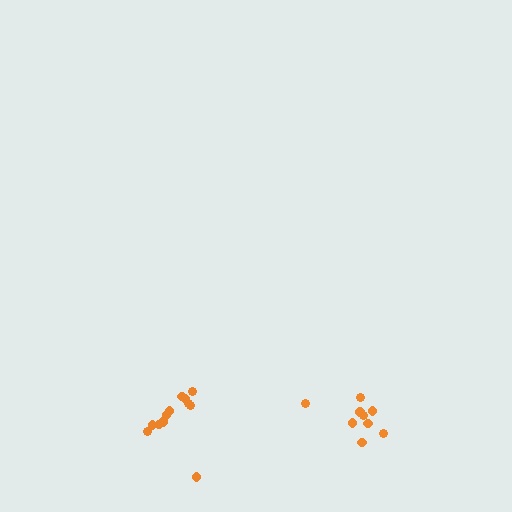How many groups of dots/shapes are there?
There are 2 groups.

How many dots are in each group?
Group 1: 9 dots, Group 2: 12 dots (21 total).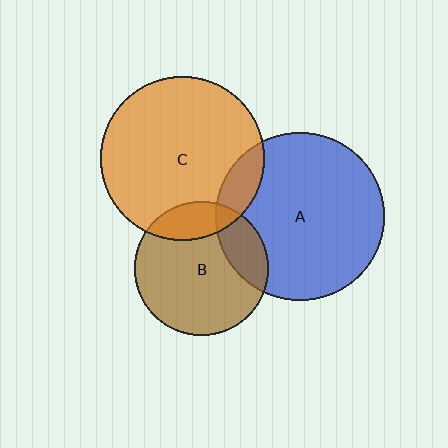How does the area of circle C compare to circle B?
Approximately 1.5 times.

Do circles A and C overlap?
Yes.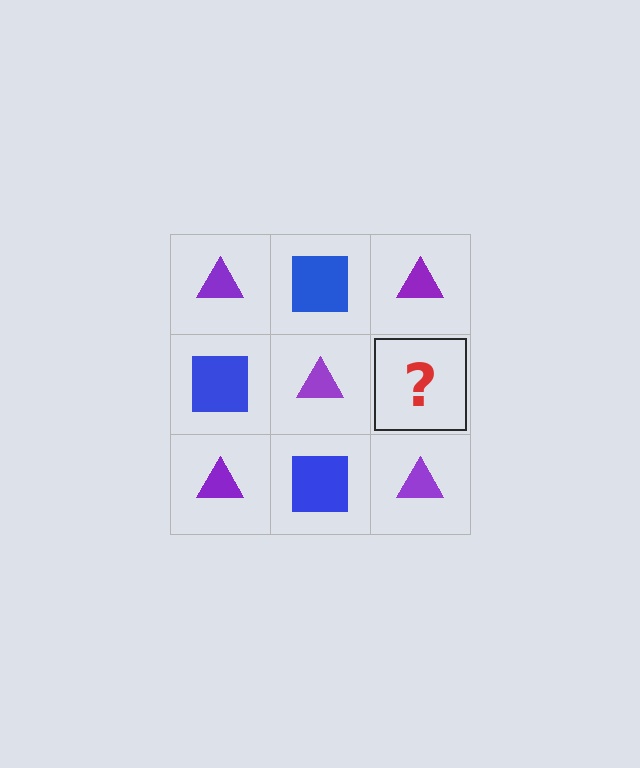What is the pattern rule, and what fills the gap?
The rule is that it alternates purple triangle and blue square in a checkerboard pattern. The gap should be filled with a blue square.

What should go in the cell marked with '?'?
The missing cell should contain a blue square.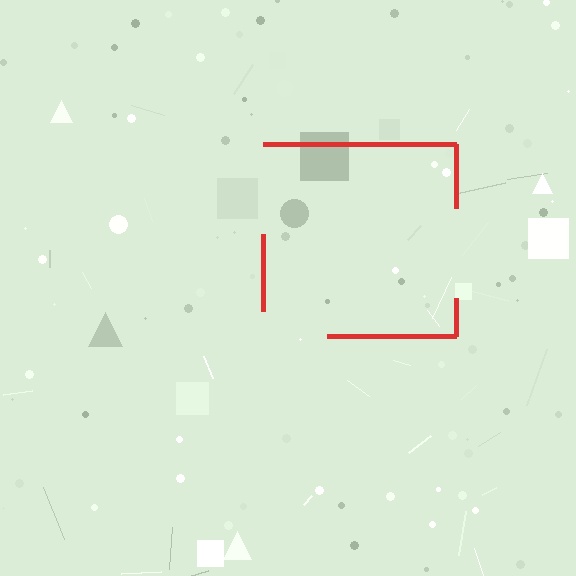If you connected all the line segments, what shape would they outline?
They would outline a square.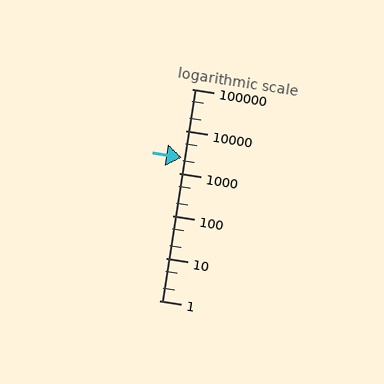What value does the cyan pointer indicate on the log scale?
The pointer indicates approximately 2400.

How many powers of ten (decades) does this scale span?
The scale spans 5 decades, from 1 to 100000.